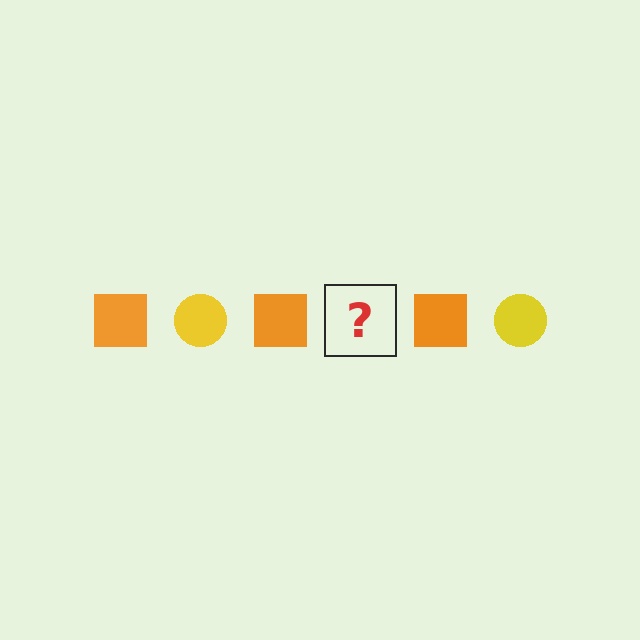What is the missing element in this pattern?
The missing element is a yellow circle.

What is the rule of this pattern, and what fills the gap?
The rule is that the pattern alternates between orange square and yellow circle. The gap should be filled with a yellow circle.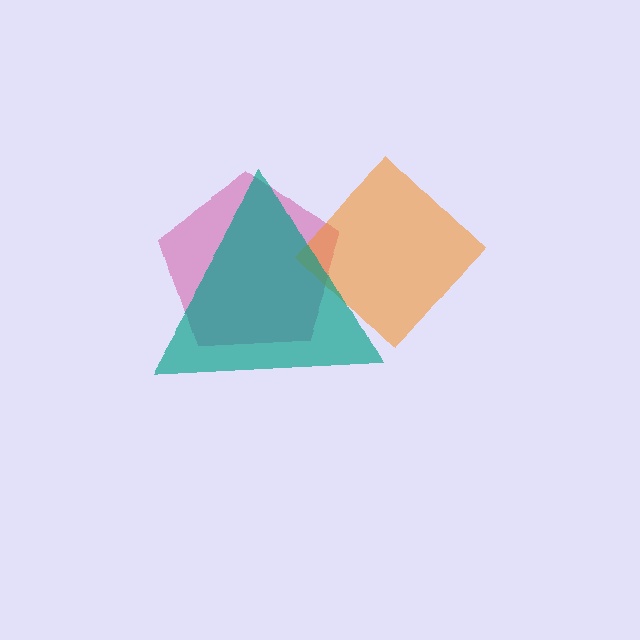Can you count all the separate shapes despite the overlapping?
Yes, there are 3 separate shapes.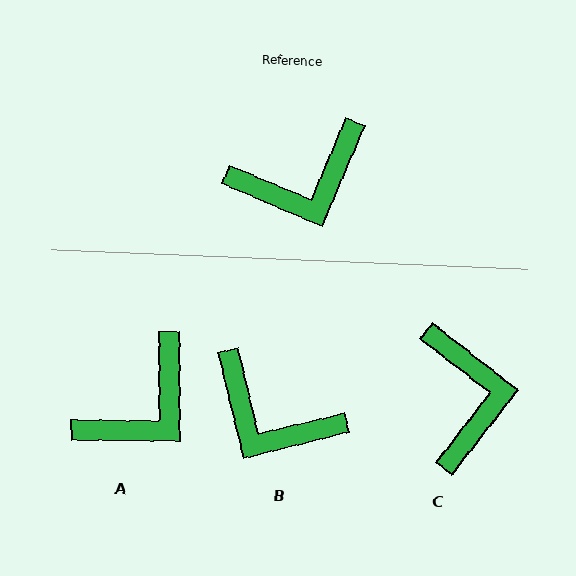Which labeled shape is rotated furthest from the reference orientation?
C, about 75 degrees away.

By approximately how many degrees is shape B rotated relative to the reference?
Approximately 53 degrees clockwise.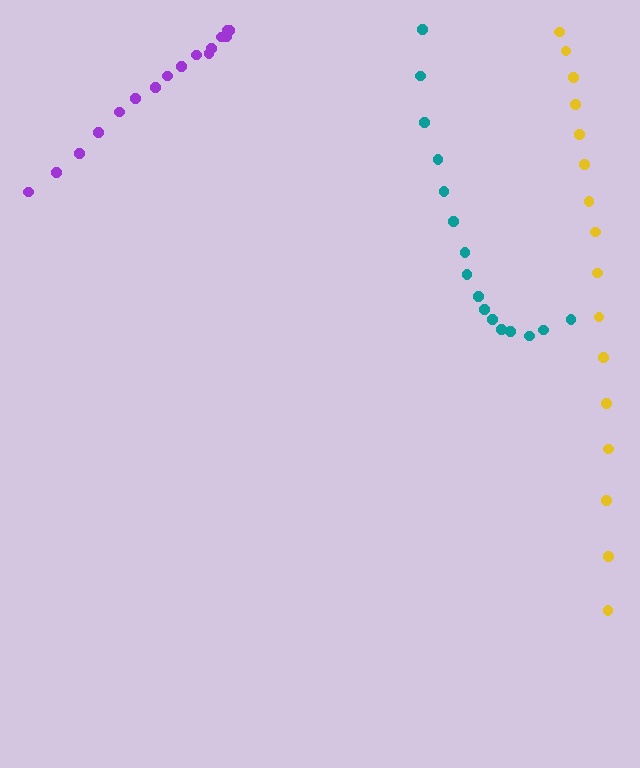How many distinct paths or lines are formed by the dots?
There are 3 distinct paths.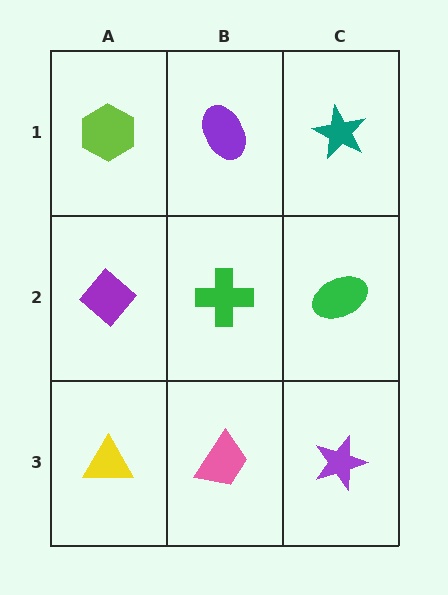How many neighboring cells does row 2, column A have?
3.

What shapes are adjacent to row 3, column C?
A green ellipse (row 2, column C), a pink trapezoid (row 3, column B).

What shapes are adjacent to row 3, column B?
A green cross (row 2, column B), a yellow triangle (row 3, column A), a purple star (row 3, column C).